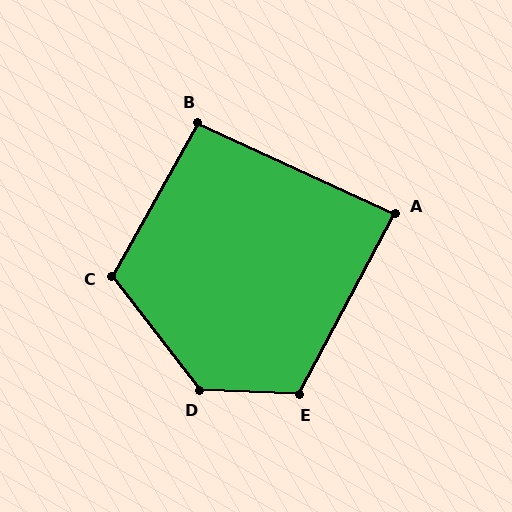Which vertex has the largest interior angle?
D, at approximately 130 degrees.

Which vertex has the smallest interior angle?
A, at approximately 87 degrees.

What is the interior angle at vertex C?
Approximately 113 degrees (obtuse).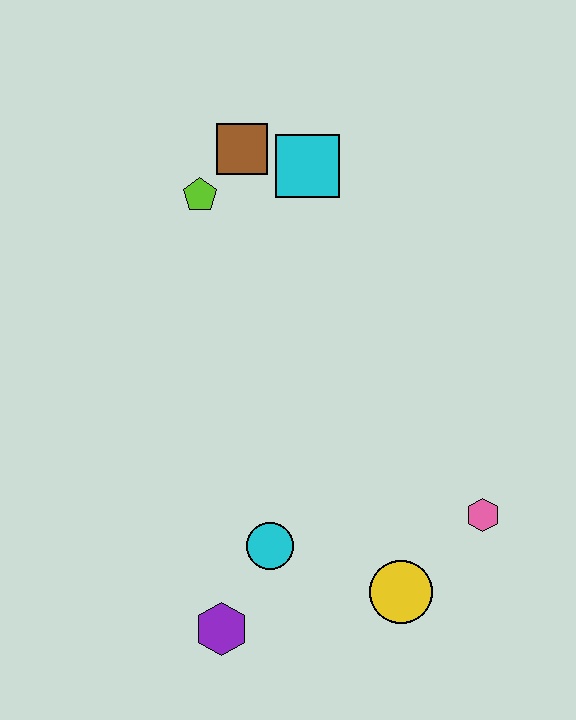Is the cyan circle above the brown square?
No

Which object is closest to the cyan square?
The brown square is closest to the cyan square.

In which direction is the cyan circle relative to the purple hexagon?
The cyan circle is above the purple hexagon.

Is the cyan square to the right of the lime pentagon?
Yes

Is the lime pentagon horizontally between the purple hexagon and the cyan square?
No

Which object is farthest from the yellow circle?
The brown square is farthest from the yellow circle.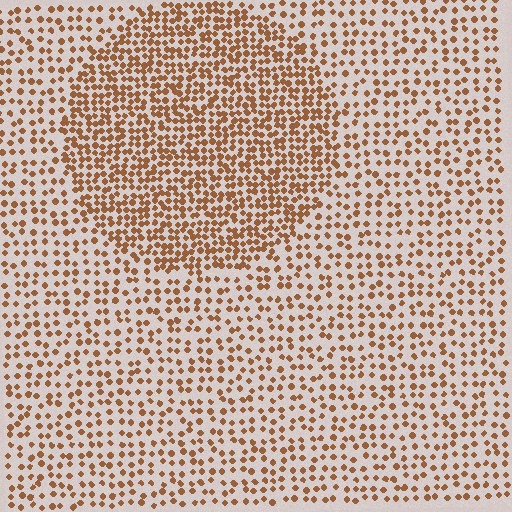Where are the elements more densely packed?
The elements are more densely packed inside the circle boundary.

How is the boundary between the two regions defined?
The boundary is defined by a change in element density (approximately 1.9x ratio). All elements are the same color, size, and shape.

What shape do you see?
I see a circle.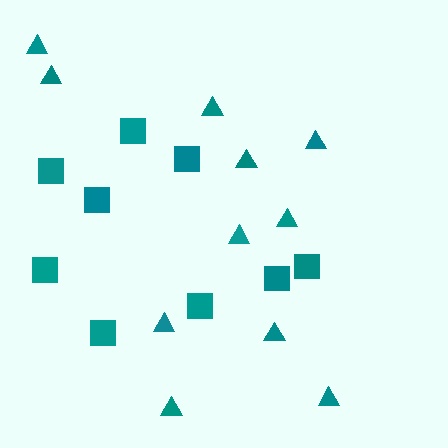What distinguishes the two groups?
There are 2 groups: one group of triangles (11) and one group of squares (9).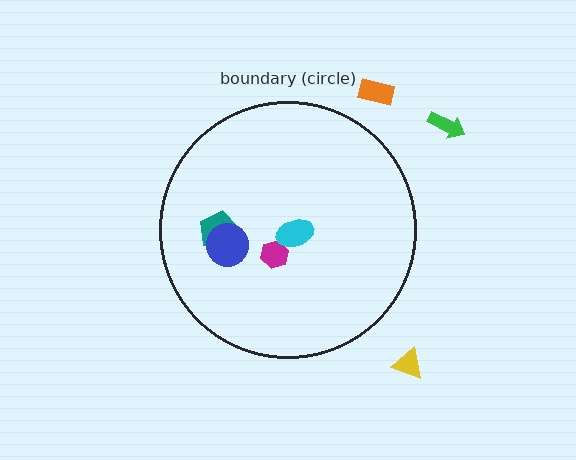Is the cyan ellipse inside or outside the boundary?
Inside.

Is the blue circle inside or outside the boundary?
Inside.